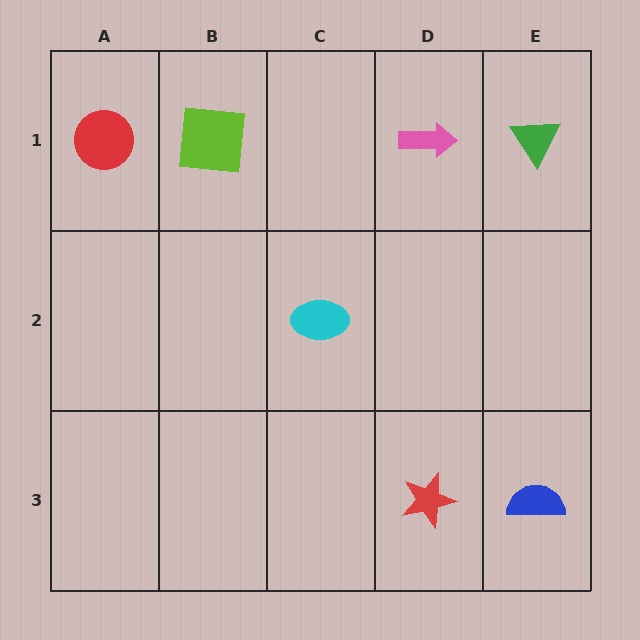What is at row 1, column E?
A green triangle.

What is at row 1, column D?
A pink arrow.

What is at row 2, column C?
A cyan ellipse.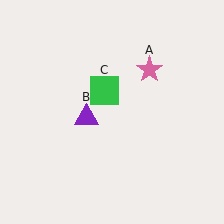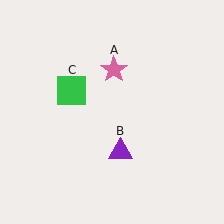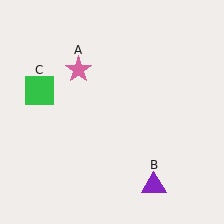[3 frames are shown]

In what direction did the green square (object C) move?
The green square (object C) moved left.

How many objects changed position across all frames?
3 objects changed position: pink star (object A), purple triangle (object B), green square (object C).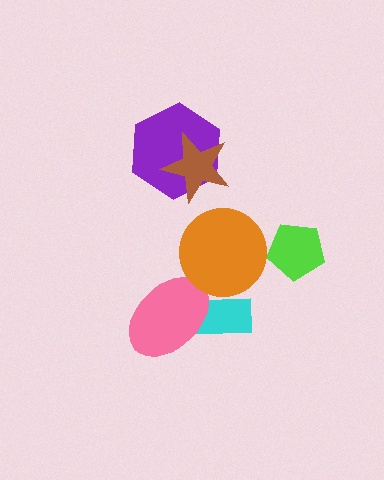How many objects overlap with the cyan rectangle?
2 objects overlap with the cyan rectangle.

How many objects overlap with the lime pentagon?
0 objects overlap with the lime pentagon.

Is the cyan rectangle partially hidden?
Yes, it is partially covered by another shape.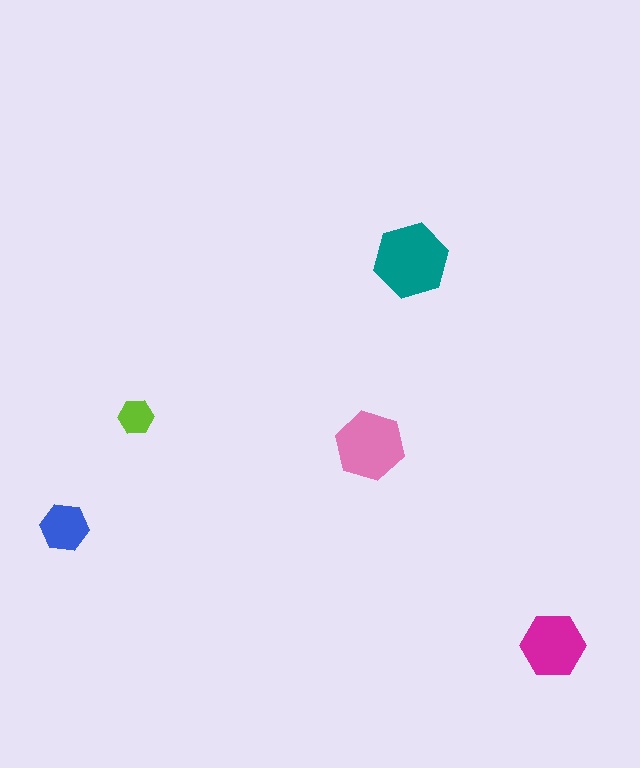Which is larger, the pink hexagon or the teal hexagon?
The teal one.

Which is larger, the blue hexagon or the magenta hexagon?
The magenta one.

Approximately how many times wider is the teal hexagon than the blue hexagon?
About 1.5 times wider.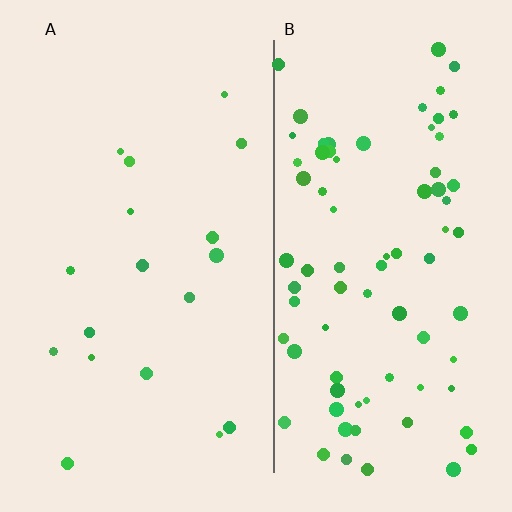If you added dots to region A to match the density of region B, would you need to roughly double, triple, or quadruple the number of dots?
Approximately quadruple.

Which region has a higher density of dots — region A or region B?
B (the right).